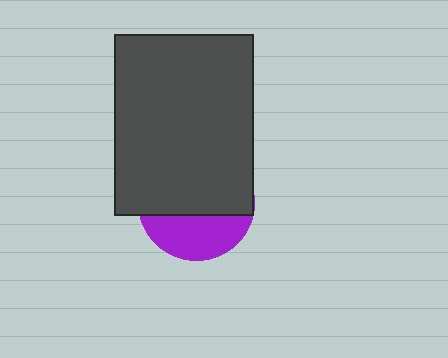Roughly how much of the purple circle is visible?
A small part of it is visible (roughly 37%).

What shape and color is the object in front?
The object in front is a dark gray rectangle.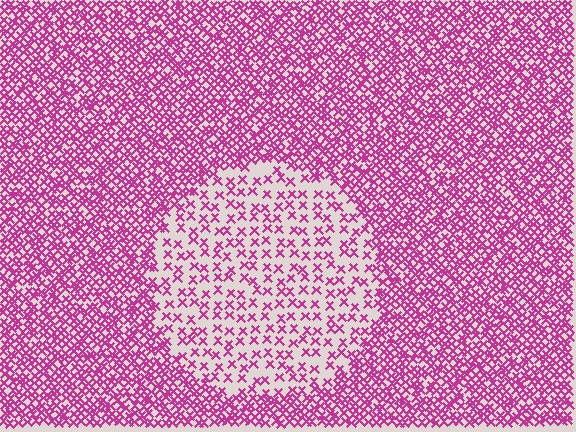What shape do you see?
I see a circle.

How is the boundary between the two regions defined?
The boundary is defined by a change in element density (approximately 2.6x ratio). All elements are the same color, size, and shape.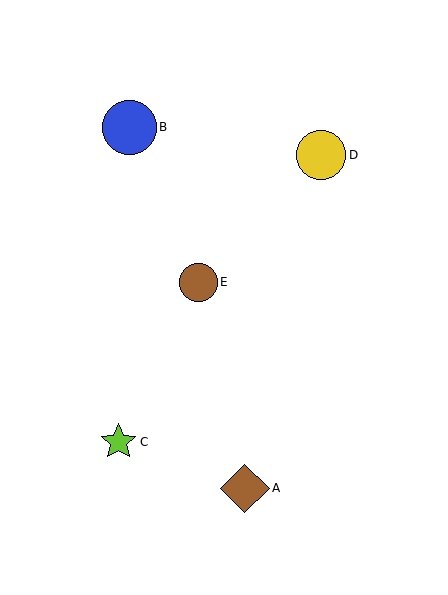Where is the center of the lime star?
The center of the lime star is at (118, 442).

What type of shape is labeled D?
Shape D is a yellow circle.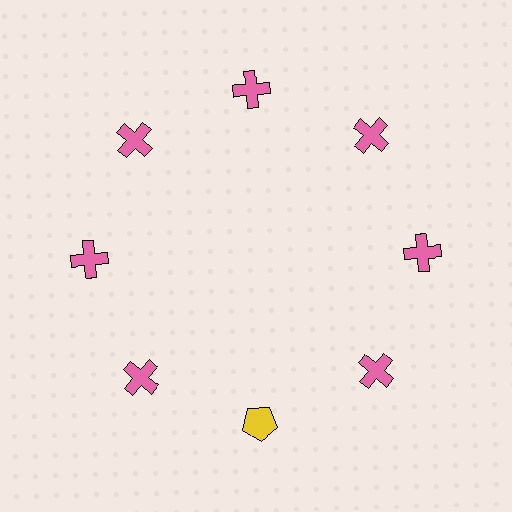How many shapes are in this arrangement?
There are 8 shapes arranged in a ring pattern.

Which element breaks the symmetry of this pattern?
The yellow pentagon at roughly the 6 o'clock position breaks the symmetry. All other shapes are pink crosses.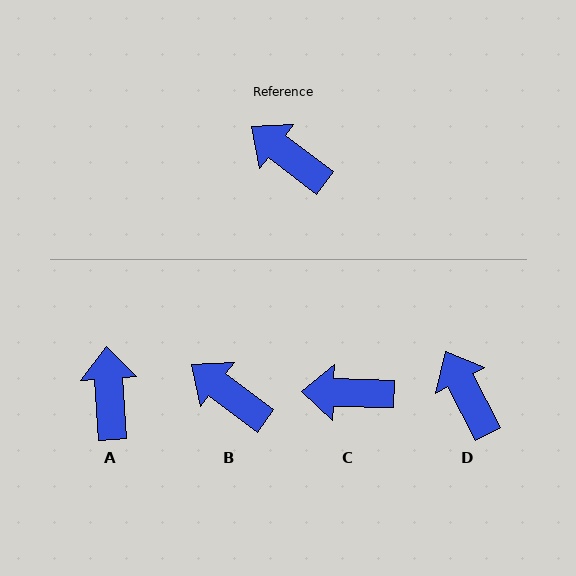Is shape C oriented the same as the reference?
No, it is off by about 36 degrees.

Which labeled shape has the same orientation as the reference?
B.